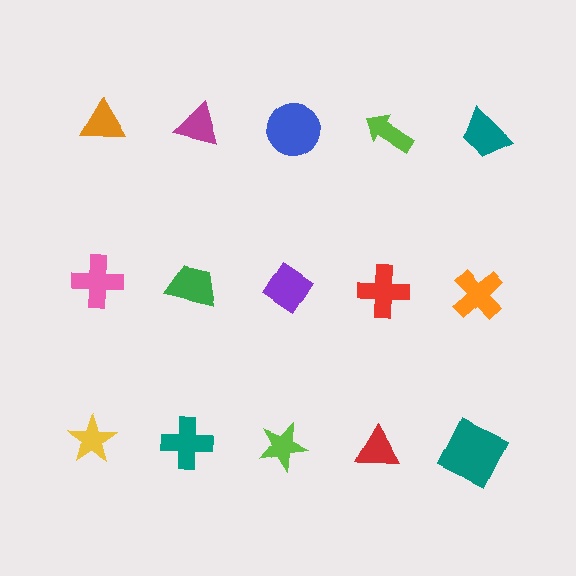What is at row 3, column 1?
A yellow star.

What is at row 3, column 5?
A teal square.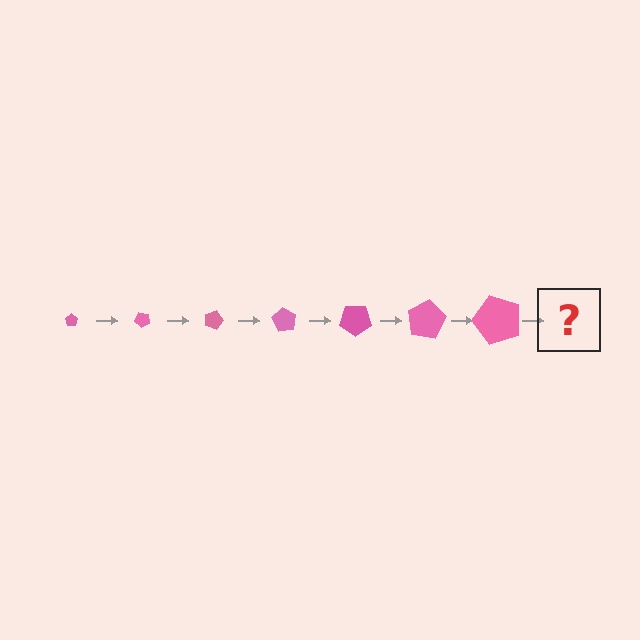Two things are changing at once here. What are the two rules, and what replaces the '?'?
The two rules are that the pentagon grows larger each step and it rotates 45 degrees each step. The '?' should be a pentagon, larger than the previous one and rotated 315 degrees from the start.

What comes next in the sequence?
The next element should be a pentagon, larger than the previous one and rotated 315 degrees from the start.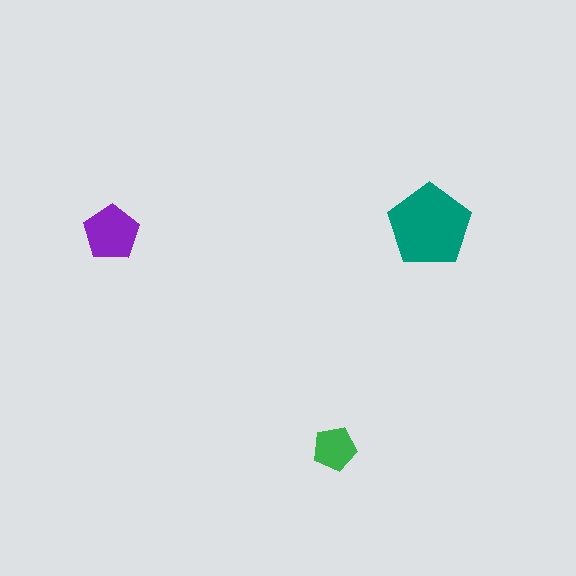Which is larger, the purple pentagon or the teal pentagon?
The teal one.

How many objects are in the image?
There are 3 objects in the image.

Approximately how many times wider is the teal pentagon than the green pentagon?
About 2 times wider.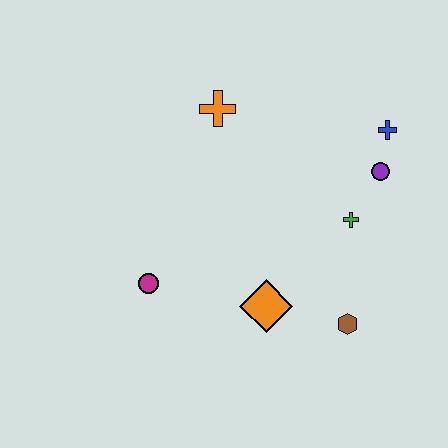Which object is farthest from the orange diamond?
The blue cross is farthest from the orange diamond.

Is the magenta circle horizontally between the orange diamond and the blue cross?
No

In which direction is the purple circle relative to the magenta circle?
The purple circle is to the right of the magenta circle.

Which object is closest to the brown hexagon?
The orange diamond is closest to the brown hexagon.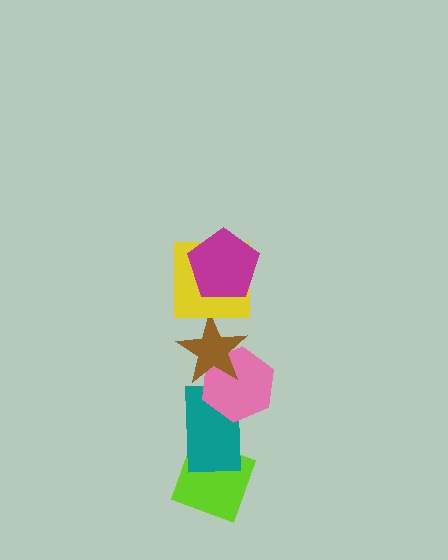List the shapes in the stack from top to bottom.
From top to bottom: the magenta pentagon, the yellow square, the brown star, the pink hexagon, the teal rectangle, the lime diamond.